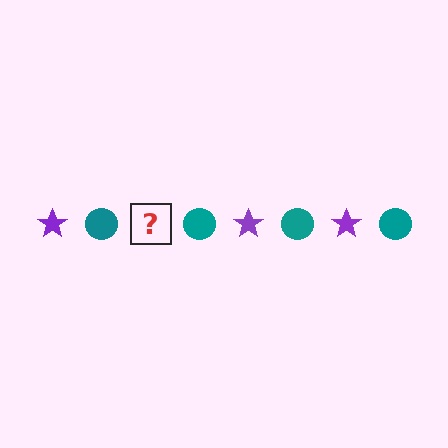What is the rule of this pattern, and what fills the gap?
The rule is that the pattern alternates between purple star and teal circle. The gap should be filled with a purple star.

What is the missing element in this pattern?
The missing element is a purple star.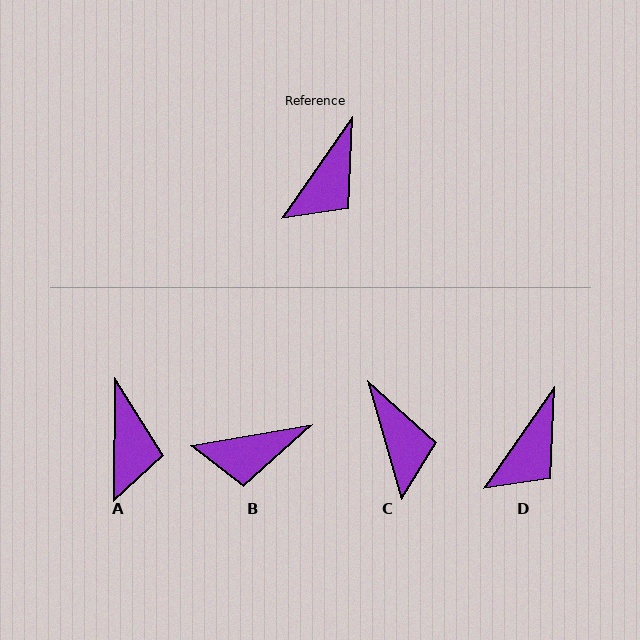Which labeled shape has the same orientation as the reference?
D.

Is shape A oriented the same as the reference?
No, it is off by about 34 degrees.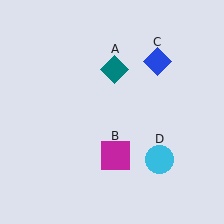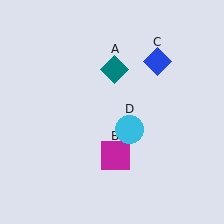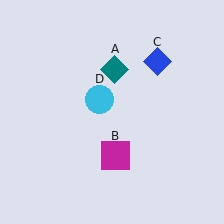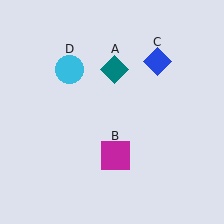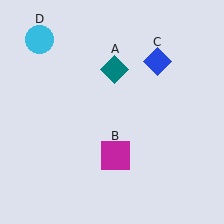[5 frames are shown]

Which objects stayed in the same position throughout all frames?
Teal diamond (object A) and magenta square (object B) and blue diamond (object C) remained stationary.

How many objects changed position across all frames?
1 object changed position: cyan circle (object D).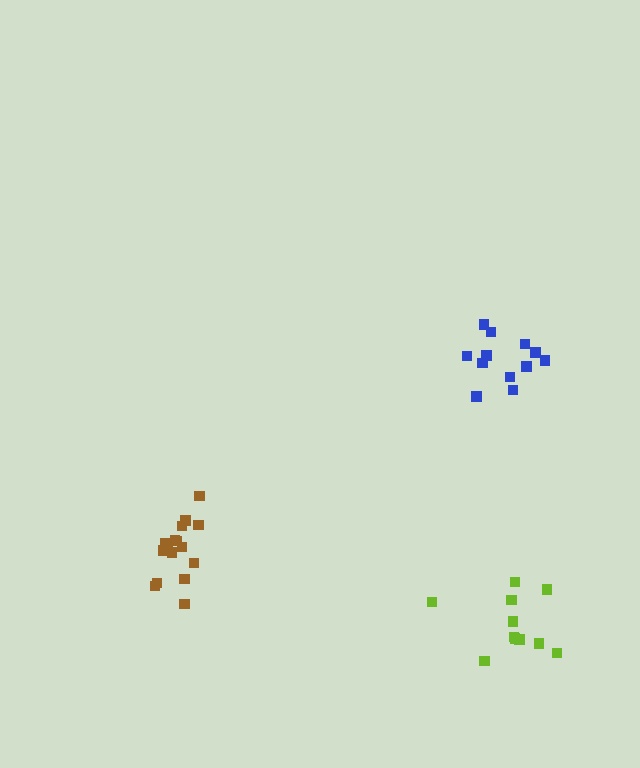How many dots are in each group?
Group 1: 16 dots, Group 2: 12 dots, Group 3: 11 dots (39 total).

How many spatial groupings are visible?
There are 3 spatial groupings.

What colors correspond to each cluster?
The clusters are colored: brown, blue, lime.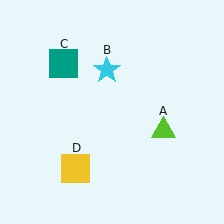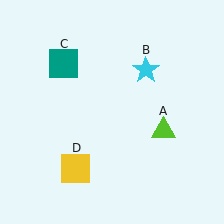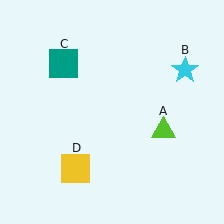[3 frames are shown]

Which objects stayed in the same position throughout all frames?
Lime triangle (object A) and teal square (object C) and yellow square (object D) remained stationary.